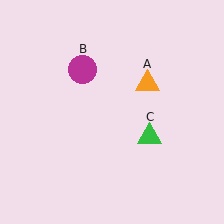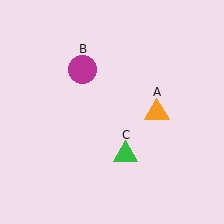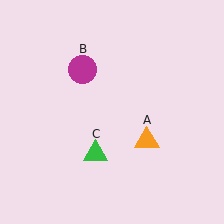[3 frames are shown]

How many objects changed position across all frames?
2 objects changed position: orange triangle (object A), green triangle (object C).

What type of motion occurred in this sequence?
The orange triangle (object A), green triangle (object C) rotated clockwise around the center of the scene.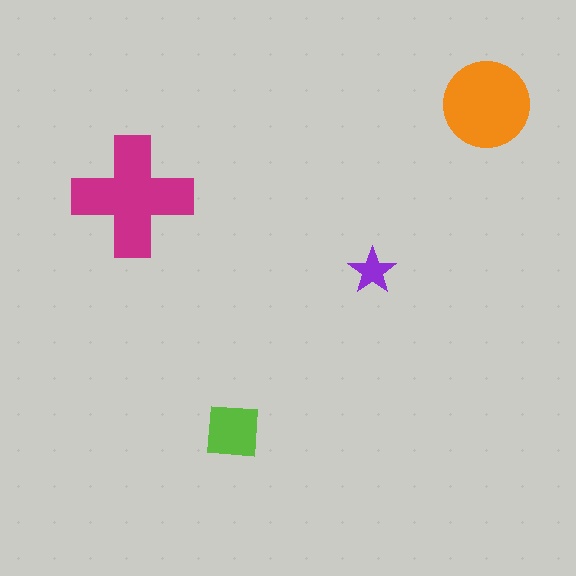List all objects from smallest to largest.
The purple star, the lime square, the orange circle, the magenta cross.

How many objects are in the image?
There are 4 objects in the image.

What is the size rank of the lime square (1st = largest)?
3rd.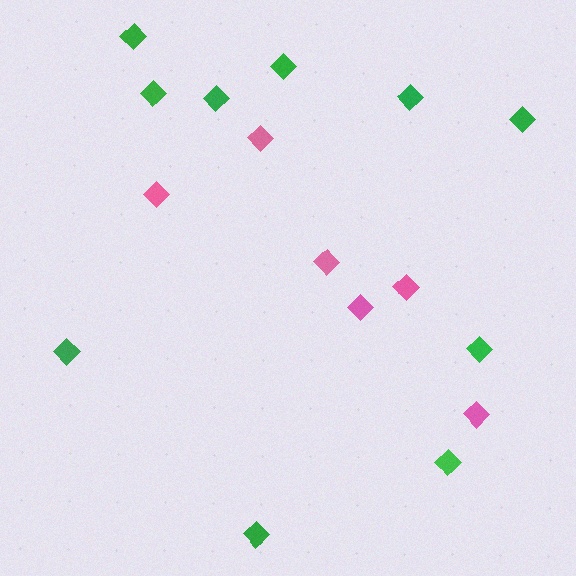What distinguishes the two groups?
There are 2 groups: one group of green diamonds (10) and one group of pink diamonds (6).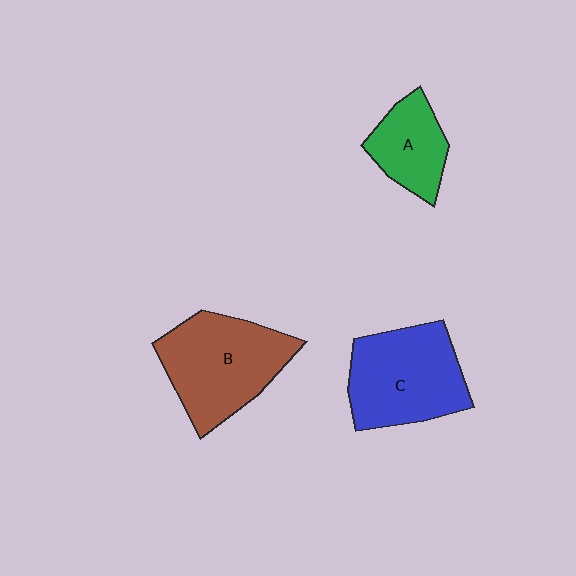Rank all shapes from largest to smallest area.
From largest to smallest: B (brown), C (blue), A (green).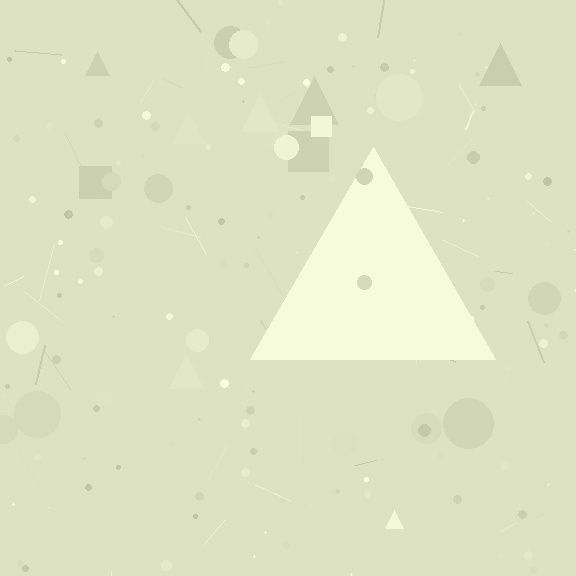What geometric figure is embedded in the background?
A triangle is embedded in the background.